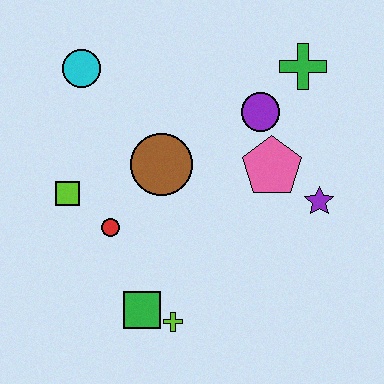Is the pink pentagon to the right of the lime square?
Yes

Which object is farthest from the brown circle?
The green cross is farthest from the brown circle.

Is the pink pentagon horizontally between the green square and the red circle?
No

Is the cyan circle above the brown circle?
Yes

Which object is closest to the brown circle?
The red circle is closest to the brown circle.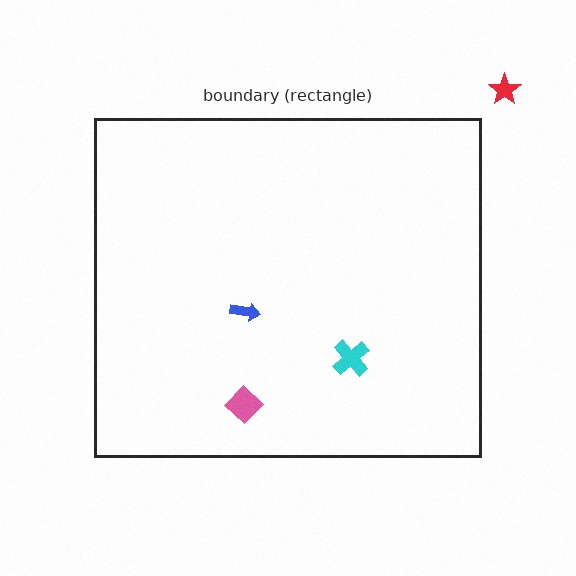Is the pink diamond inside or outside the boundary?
Inside.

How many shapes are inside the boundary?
3 inside, 1 outside.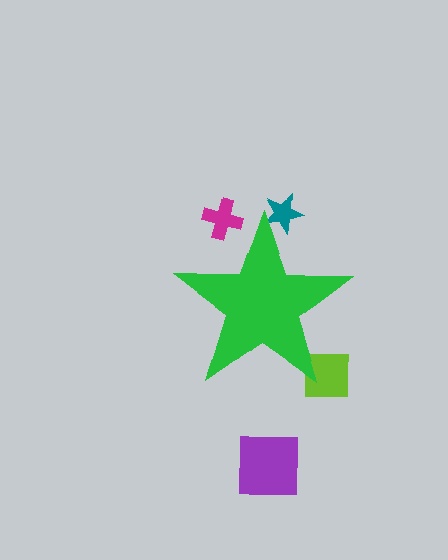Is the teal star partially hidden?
Yes, the teal star is partially hidden behind the green star.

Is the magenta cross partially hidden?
Yes, the magenta cross is partially hidden behind the green star.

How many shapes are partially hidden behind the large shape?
3 shapes are partially hidden.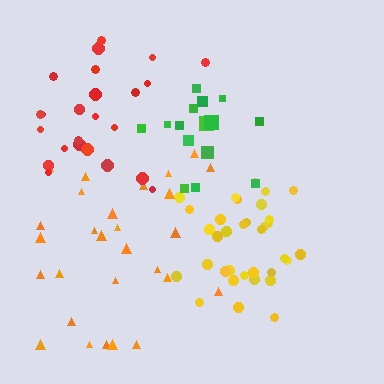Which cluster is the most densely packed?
Yellow.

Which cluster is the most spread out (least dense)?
Orange.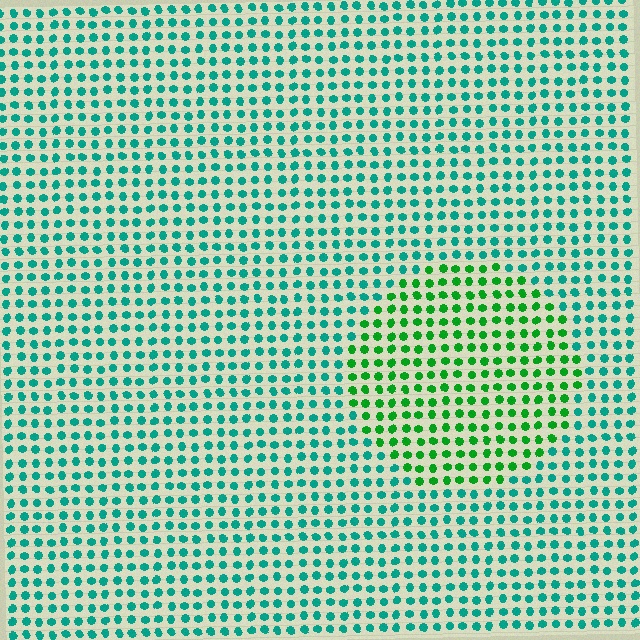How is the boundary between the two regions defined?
The boundary is defined purely by a slight shift in hue (about 42 degrees). Spacing, size, and orientation are identical on both sides.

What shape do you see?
I see a circle.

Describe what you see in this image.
The image is filled with small teal elements in a uniform arrangement. A circle-shaped region is visible where the elements are tinted to a slightly different hue, forming a subtle color boundary.